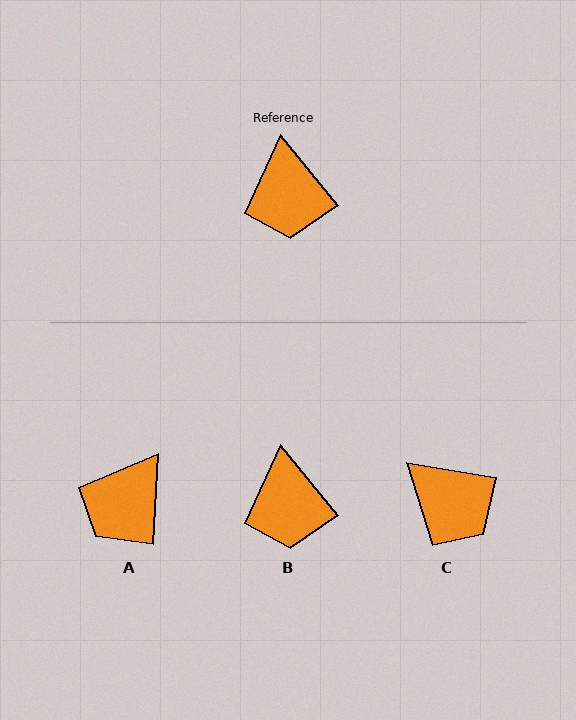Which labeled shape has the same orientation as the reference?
B.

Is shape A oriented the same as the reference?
No, it is off by about 43 degrees.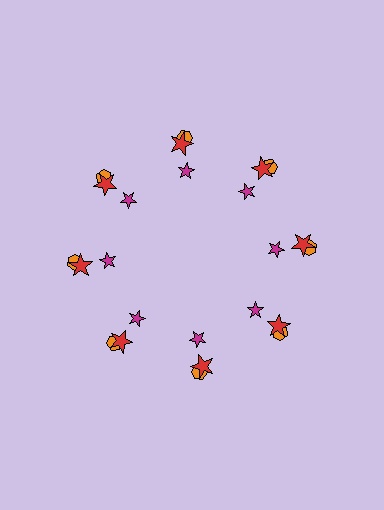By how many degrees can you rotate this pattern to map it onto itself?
The pattern maps onto itself every 45 degrees of rotation.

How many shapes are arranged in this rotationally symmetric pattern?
There are 24 shapes, arranged in 8 groups of 3.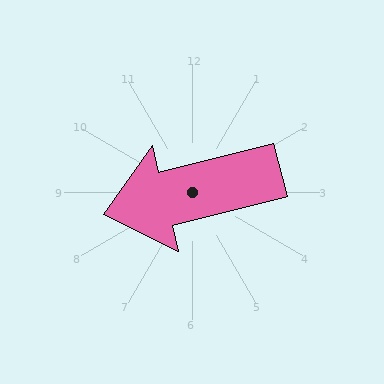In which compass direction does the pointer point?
West.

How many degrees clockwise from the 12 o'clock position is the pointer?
Approximately 256 degrees.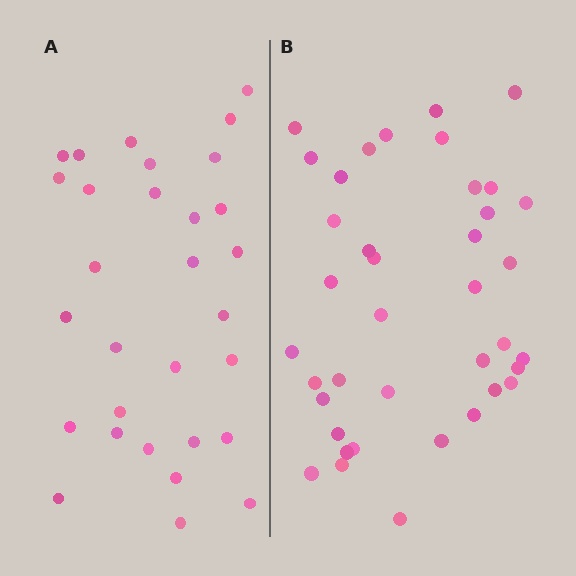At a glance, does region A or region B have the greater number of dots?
Region B (the right region) has more dots.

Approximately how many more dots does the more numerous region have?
Region B has roughly 8 or so more dots than region A.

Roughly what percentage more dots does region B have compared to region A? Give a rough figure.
About 30% more.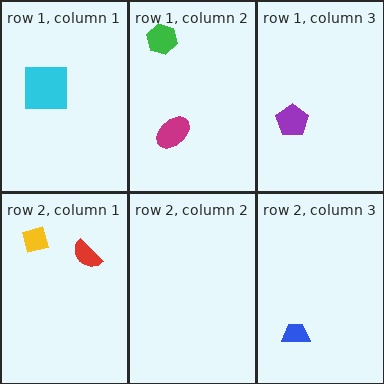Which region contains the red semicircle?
The row 2, column 1 region.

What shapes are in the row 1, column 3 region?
The purple pentagon.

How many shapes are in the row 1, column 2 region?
2.